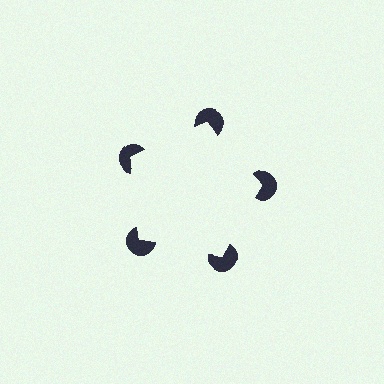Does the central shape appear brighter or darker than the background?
It typically appears slightly brighter than the background, even though no actual brightness change is drawn.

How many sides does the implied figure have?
5 sides.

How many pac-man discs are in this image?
There are 5 — one at each vertex of the illusory pentagon.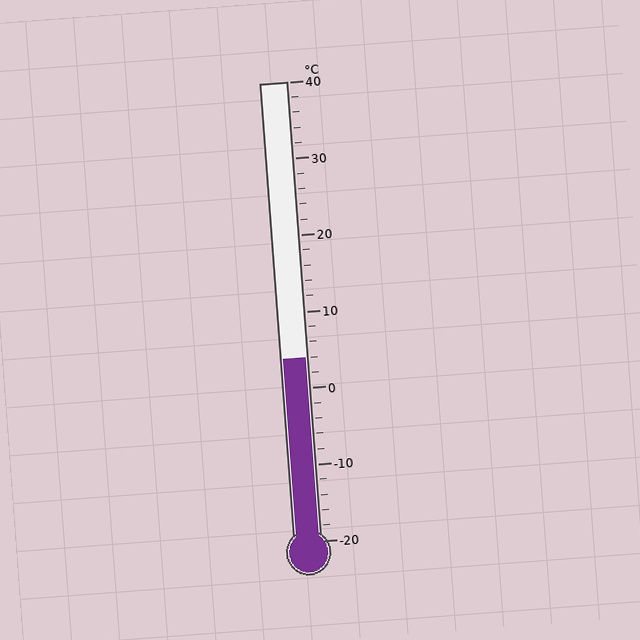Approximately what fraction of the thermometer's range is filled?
The thermometer is filled to approximately 40% of its range.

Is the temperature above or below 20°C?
The temperature is below 20°C.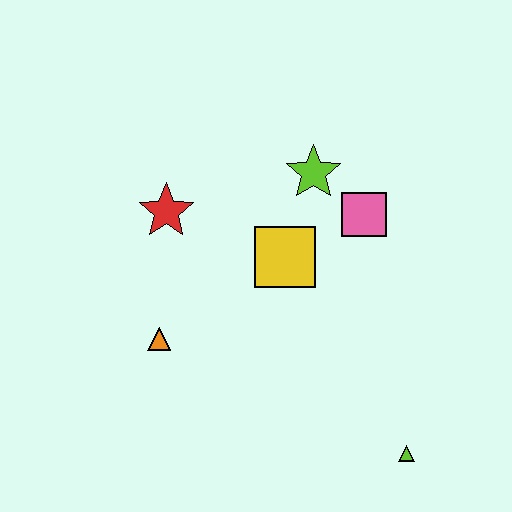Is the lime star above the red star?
Yes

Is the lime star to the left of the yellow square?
No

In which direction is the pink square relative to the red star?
The pink square is to the right of the red star.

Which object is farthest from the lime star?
The lime triangle is farthest from the lime star.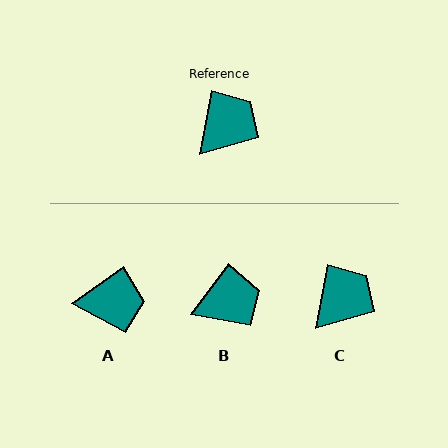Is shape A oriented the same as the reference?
No, it is off by about 44 degrees.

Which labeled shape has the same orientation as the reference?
C.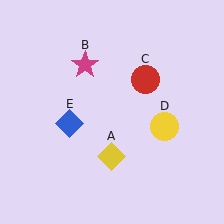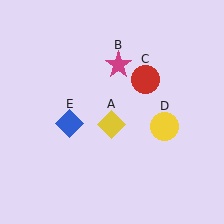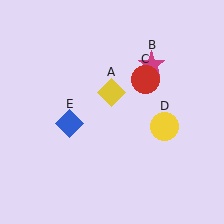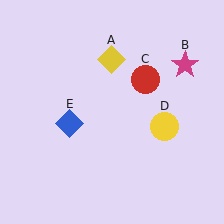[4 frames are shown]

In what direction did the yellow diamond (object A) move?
The yellow diamond (object A) moved up.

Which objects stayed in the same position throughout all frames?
Red circle (object C) and yellow circle (object D) and blue diamond (object E) remained stationary.